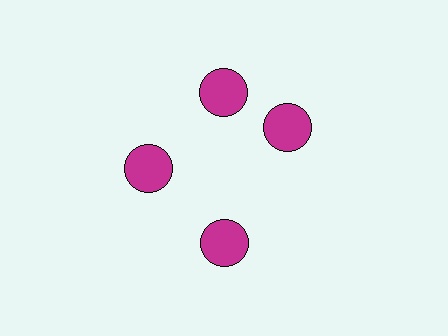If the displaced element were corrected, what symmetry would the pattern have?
It would have 4-fold rotational symmetry — the pattern would map onto itself every 90 degrees.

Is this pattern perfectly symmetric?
No. The 4 magenta circles are arranged in a ring, but one element near the 3 o'clock position is rotated out of alignment along the ring, breaking the 4-fold rotational symmetry.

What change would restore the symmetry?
The symmetry would be restored by rotating it back into even spacing with its neighbors so that all 4 circles sit at equal angles and equal distance from the center.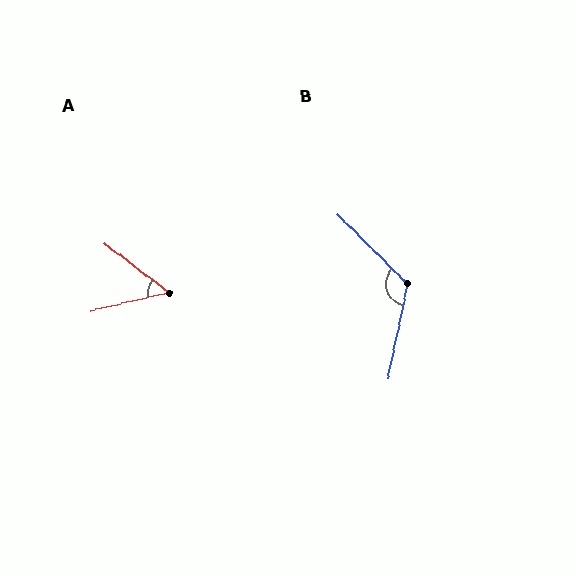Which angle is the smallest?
A, at approximately 50 degrees.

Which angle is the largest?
B, at approximately 123 degrees.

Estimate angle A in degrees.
Approximately 50 degrees.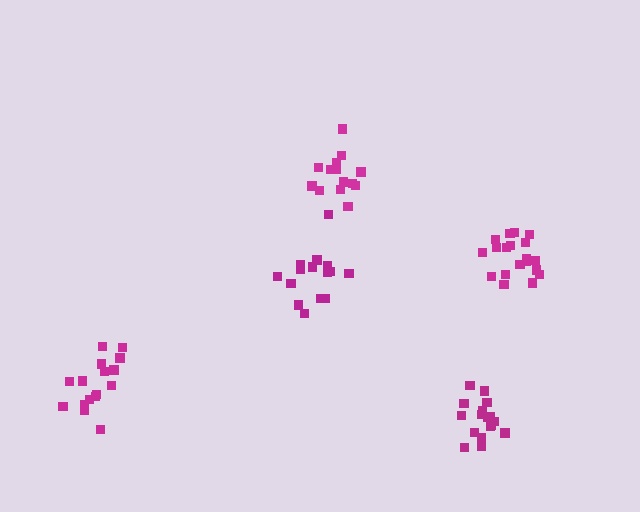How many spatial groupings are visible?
There are 5 spatial groupings.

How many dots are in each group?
Group 1: 15 dots, Group 2: 19 dots, Group 3: 17 dots, Group 4: 16 dots, Group 5: 15 dots (82 total).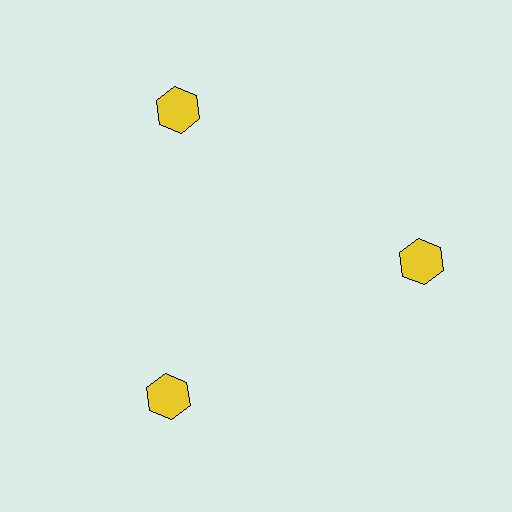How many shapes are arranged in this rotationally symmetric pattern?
There are 3 shapes, arranged in 3 groups of 1.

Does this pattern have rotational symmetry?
Yes, this pattern has 3-fold rotational symmetry. It looks the same after rotating 120 degrees around the center.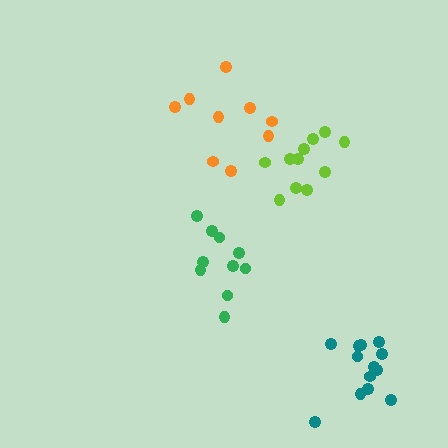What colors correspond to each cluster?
The clusters are colored: green, lime, orange, teal.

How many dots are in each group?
Group 1: 10 dots, Group 2: 11 dots, Group 3: 9 dots, Group 4: 13 dots (43 total).